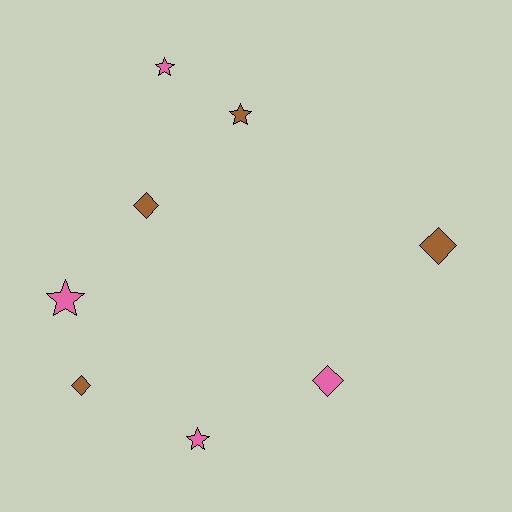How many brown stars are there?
There is 1 brown star.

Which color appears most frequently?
Brown, with 4 objects.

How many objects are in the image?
There are 8 objects.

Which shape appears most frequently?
Star, with 4 objects.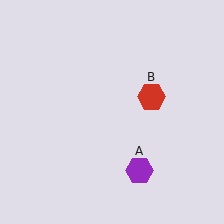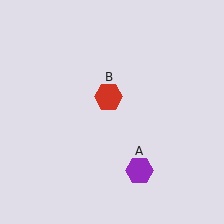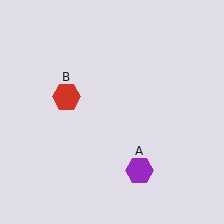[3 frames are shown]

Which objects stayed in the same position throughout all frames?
Purple hexagon (object A) remained stationary.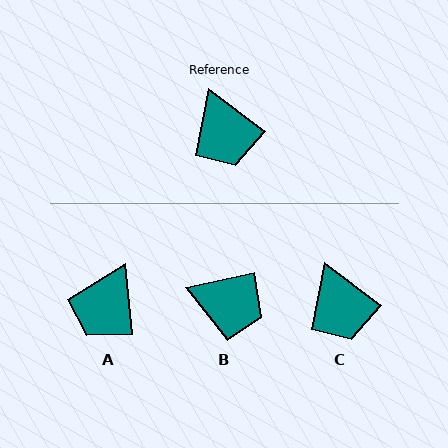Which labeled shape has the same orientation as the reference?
C.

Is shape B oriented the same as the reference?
No, it is off by about 50 degrees.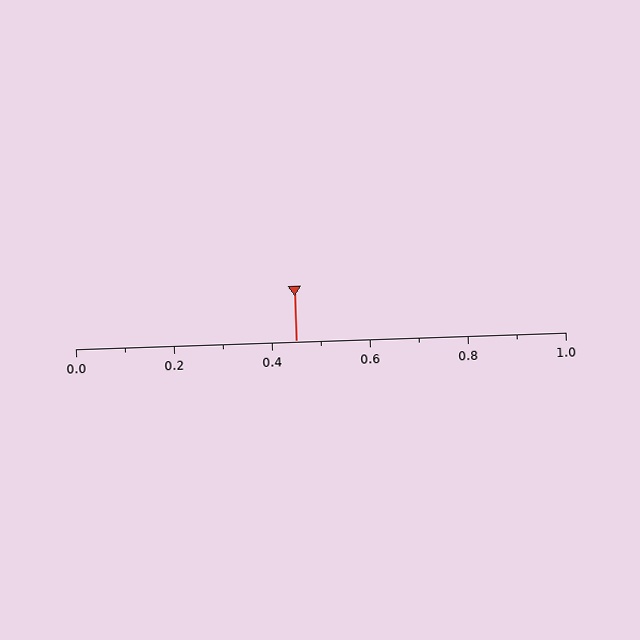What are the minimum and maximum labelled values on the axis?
The axis runs from 0.0 to 1.0.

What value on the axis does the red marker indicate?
The marker indicates approximately 0.45.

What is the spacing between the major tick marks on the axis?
The major ticks are spaced 0.2 apart.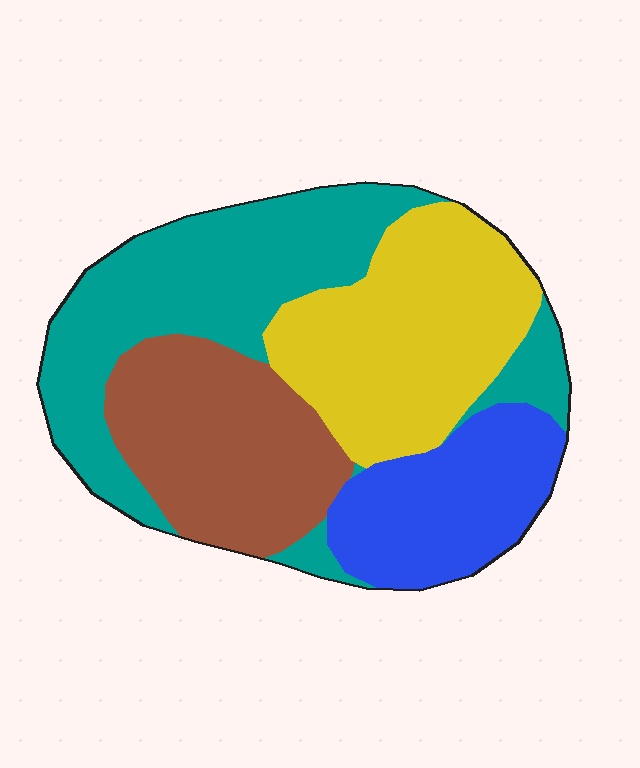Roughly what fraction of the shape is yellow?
Yellow takes up about one quarter (1/4) of the shape.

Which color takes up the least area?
Blue, at roughly 15%.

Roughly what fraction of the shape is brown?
Brown takes up about one quarter (1/4) of the shape.